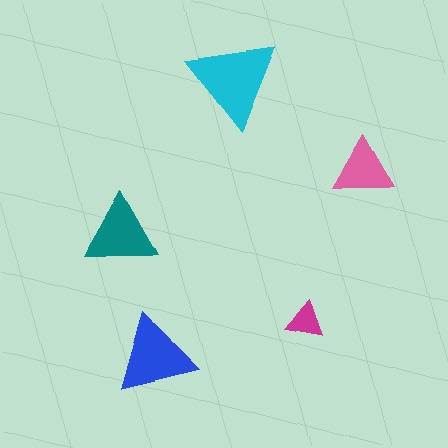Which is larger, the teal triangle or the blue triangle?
The blue one.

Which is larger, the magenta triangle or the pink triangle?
The pink one.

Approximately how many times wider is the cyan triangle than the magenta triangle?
About 2.5 times wider.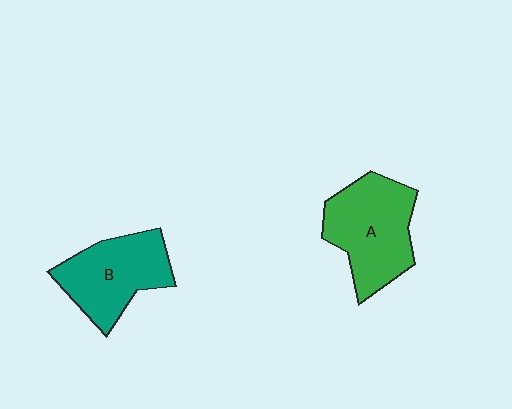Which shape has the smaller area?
Shape B (teal).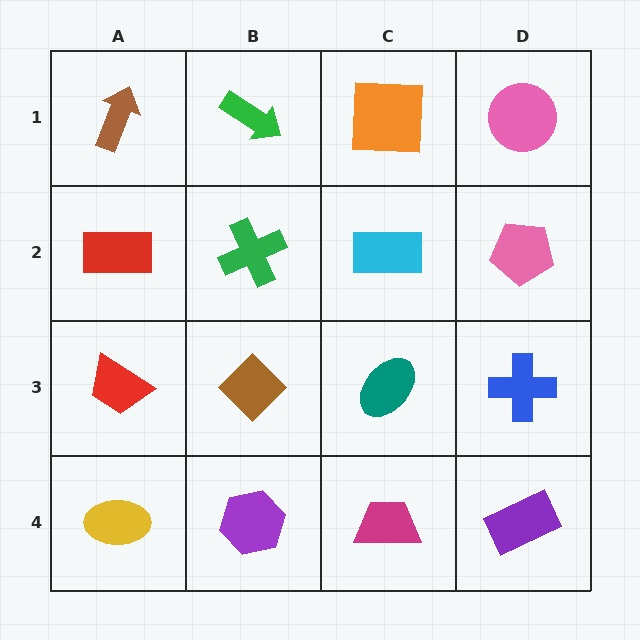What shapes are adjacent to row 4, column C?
A teal ellipse (row 3, column C), a purple hexagon (row 4, column B), a purple rectangle (row 4, column D).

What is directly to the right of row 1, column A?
A green arrow.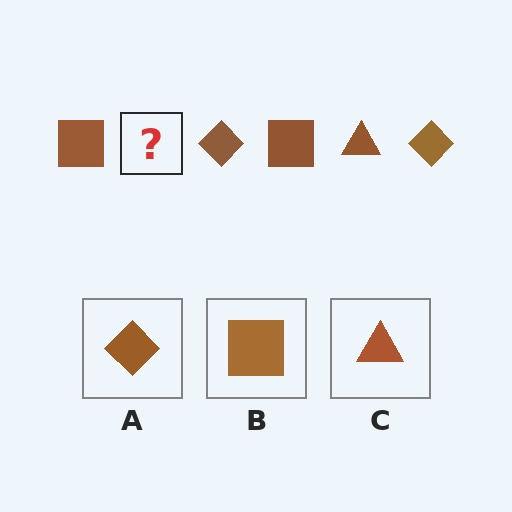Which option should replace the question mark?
Option C.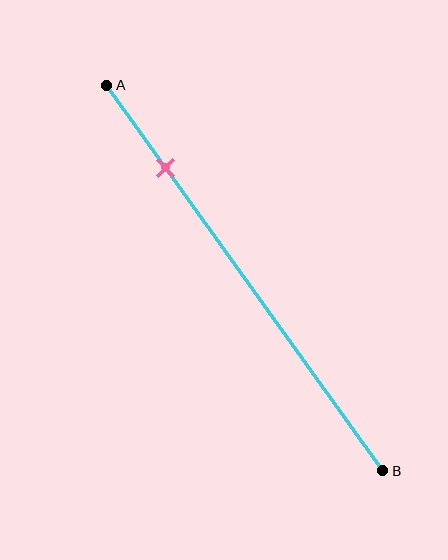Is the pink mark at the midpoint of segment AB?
No, the mark is at about 20% from A, not at the 50% midpoint.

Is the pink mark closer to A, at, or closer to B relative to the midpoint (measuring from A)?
The pink mark is closer to point A than the midpoint of segment AB.